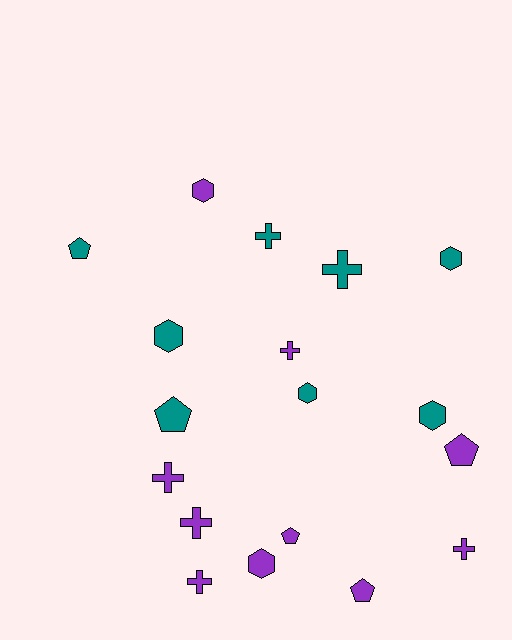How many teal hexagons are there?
There are 4 teal hexagons.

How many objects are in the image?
There are 18 objects.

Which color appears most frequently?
Purple, with 10 objects.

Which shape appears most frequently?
Cross, with 7 objects.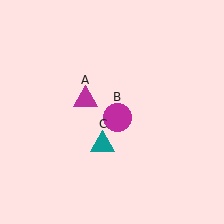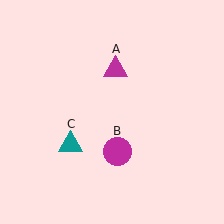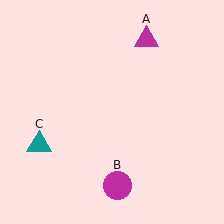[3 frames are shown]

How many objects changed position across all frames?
3 objects changed position: magenta triangle (object A), magenta circle (object B), teal triangle (object C).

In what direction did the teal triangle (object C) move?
The teal triangle (object C) moved left.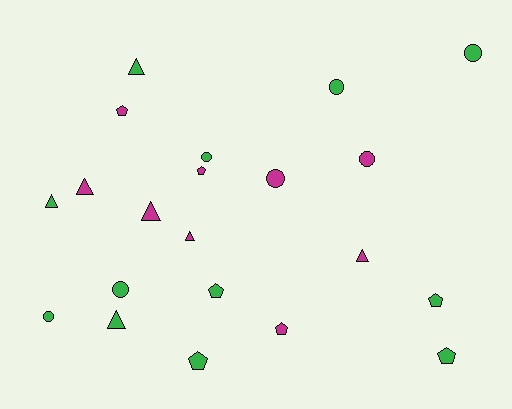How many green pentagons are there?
There are 4 green pentagons.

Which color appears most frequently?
Green, with 12 objects.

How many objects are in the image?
There are 21 objects.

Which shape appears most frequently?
Triangle, with 7 objects.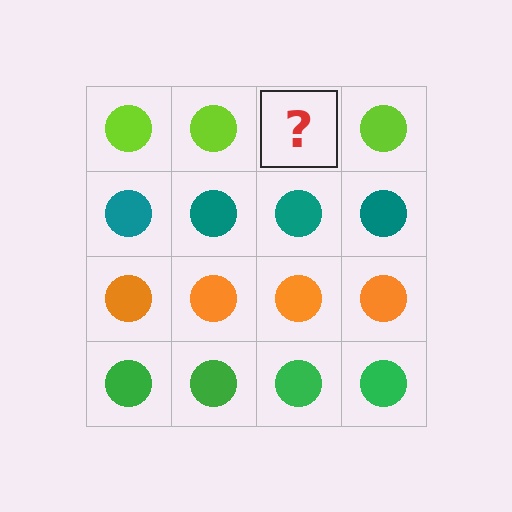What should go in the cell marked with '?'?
The missing cell should contain a lime circle.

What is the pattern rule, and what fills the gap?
The rule is that each row has a consistent color. The gap should be filled with a lime circle.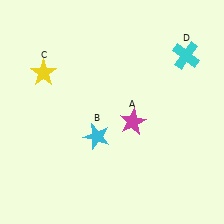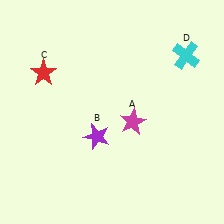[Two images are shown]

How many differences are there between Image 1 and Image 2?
There are 2 differences between the two images.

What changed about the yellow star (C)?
In Image 1, C is yellow. In Image 2, it changed to red.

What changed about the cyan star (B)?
In Image 1, B is cyan. In Image 2, it changed to purple.